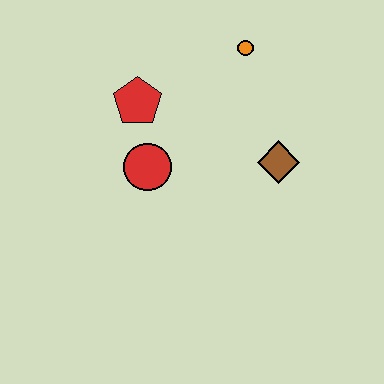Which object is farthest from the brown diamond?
The red pentagon is farthest from the brown diamond.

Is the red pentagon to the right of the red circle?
No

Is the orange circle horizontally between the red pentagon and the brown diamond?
Yes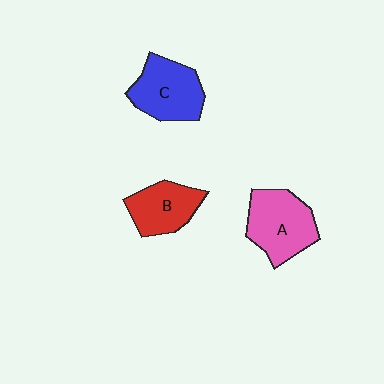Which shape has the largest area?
Shape A (pink).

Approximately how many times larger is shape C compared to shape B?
Approximately 1.2 times.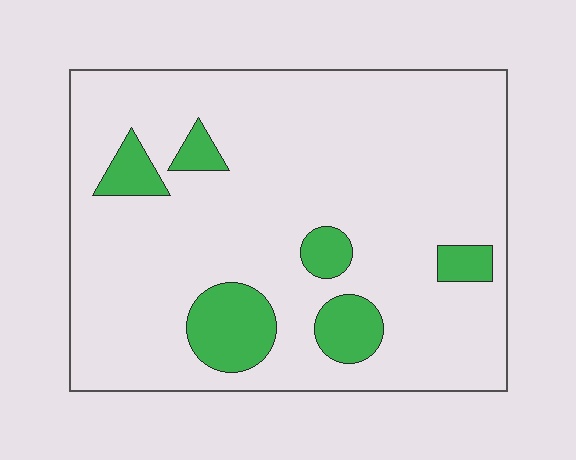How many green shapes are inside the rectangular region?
6.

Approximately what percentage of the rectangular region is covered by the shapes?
Approximately 15%.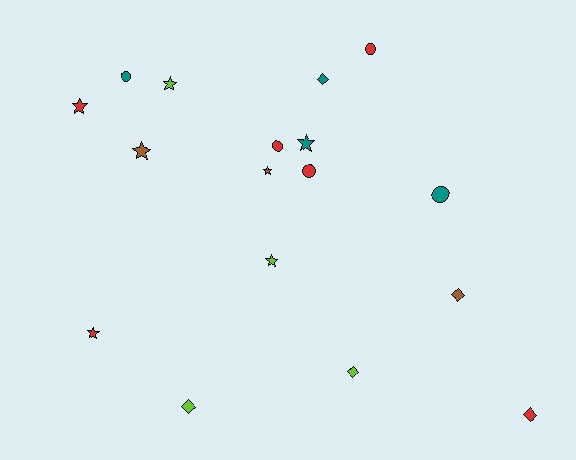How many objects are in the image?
There are 17 objects.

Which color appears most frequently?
Red, with 6 objects.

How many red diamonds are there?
There is 1 red diamond.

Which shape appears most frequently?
Star, with 7 objects.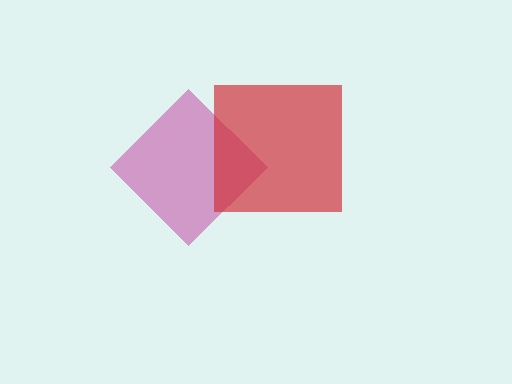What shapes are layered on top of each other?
The layered shapes are: a magenta diamond, a red square.